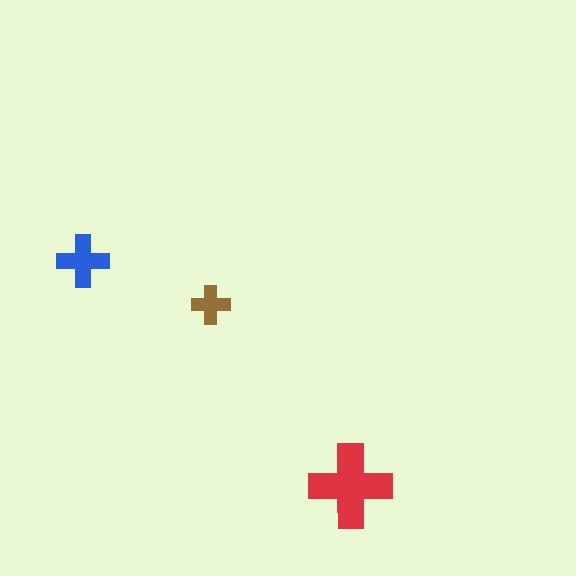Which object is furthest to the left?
The blue cross is leftmost.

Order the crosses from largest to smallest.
the red one, the blue one, the brown one.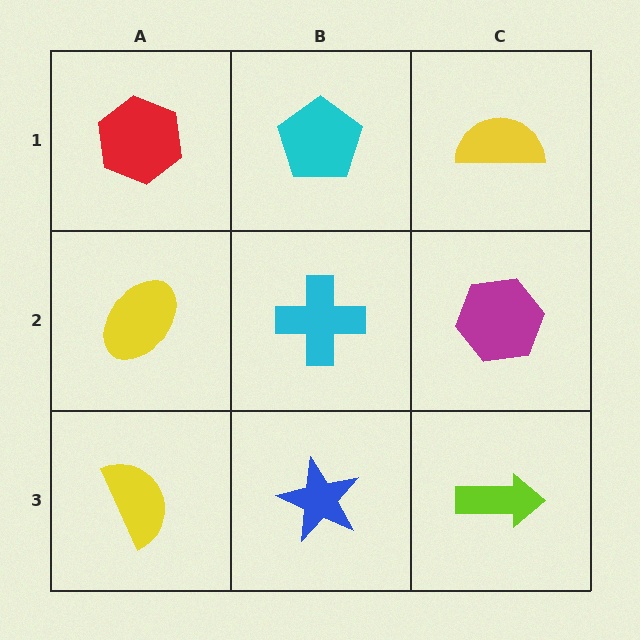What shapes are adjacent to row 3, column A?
A yellow ellipse (row 2, column A), a blue star (row 3, column B).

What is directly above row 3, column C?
A magenta hexagon.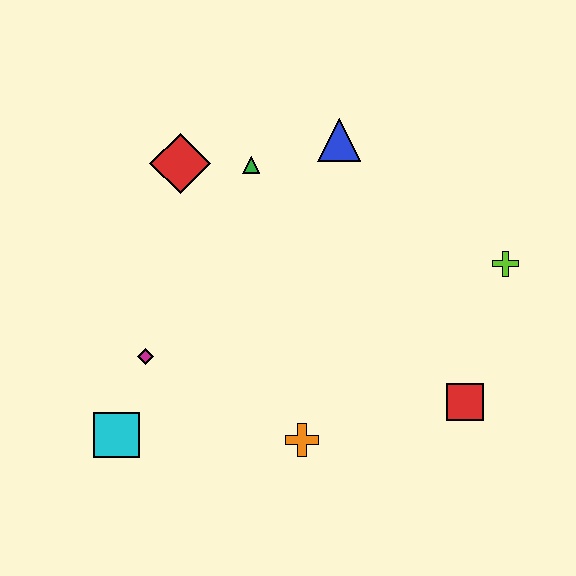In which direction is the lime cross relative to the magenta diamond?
The lime cross is to the right of the magenta diamond.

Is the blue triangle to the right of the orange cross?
Yes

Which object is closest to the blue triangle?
The green triangle is closest to the blue triangle.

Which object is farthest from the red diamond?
The red square is farthest from the red diamond.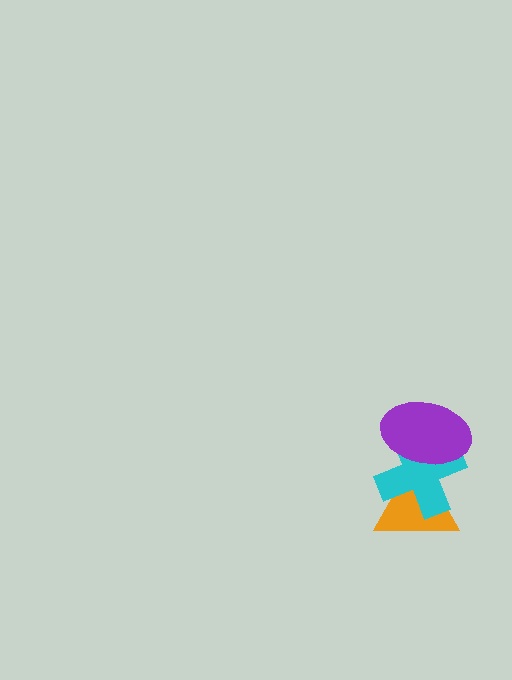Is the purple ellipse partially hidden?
No, no other shape covers it.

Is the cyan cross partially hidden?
Yes, it is partially covered by another shape.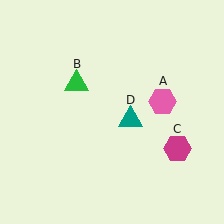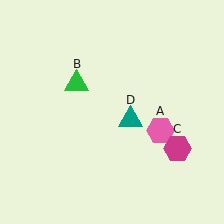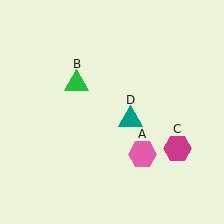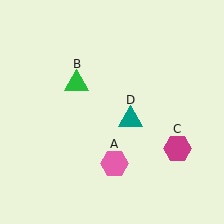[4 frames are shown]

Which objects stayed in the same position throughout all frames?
Green triangle (object B) and magenta hexagon (object C) and teal triangle (object D) remained stationary.